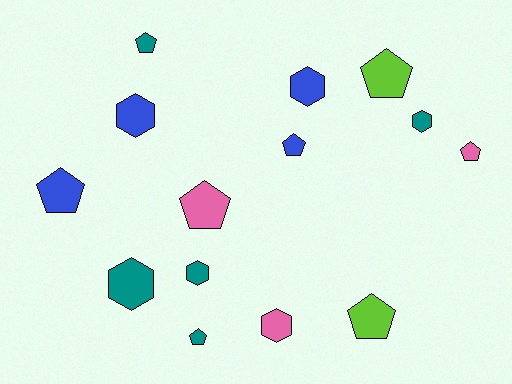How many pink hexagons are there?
There is 1 pink hexagon.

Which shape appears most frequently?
Pentagon, with 8 objects.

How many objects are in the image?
There are 14 objects.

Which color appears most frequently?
Teal, with 5 objects.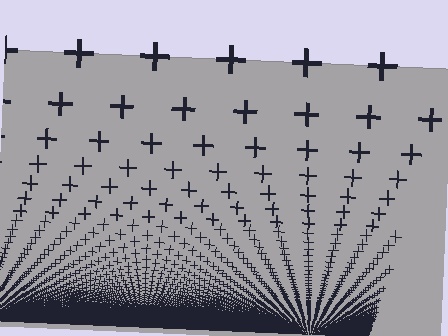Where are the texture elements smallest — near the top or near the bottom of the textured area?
Near the bottom.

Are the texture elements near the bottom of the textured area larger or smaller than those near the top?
Smaller. The gradient is inverted — elements near the bottom are smaller and denser.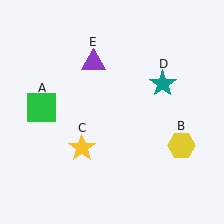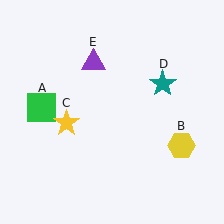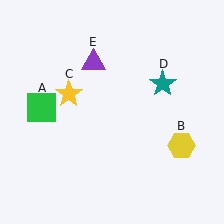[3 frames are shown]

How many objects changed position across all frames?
1 object changed position: yellow star (object C).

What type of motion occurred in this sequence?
The yellow star (object C) rotated clockwise around the center of the scene.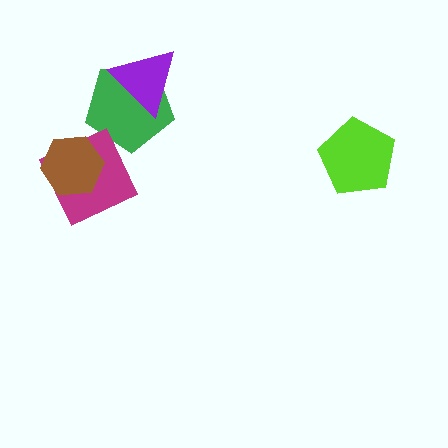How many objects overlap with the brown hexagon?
1 object overlaps with the brown hexagon.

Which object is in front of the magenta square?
The brown hexagon is in front of the magenta square.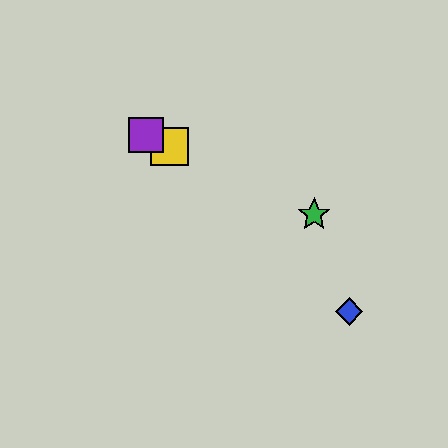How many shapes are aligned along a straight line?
4 shapes (the red star, the green star, the yellow square, the purple square) are aligned along a straight line.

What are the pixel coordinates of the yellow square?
The yellow square is at (169, 146).